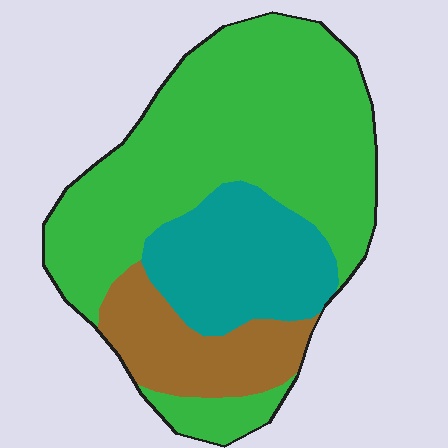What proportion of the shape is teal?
Teal takes up about one fifth (1/5) of the shape.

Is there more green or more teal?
Green.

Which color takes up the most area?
Green, at roughly 60%.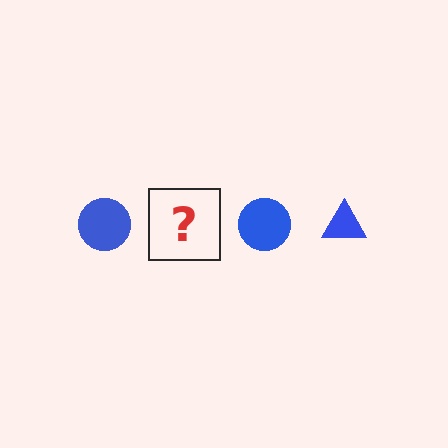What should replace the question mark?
The question mark should be replaced with a blue triangle.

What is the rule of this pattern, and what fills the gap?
The rule is that the pattern cycles through circle, triangle shapes in blue. The gap should be filled with a blue triangle.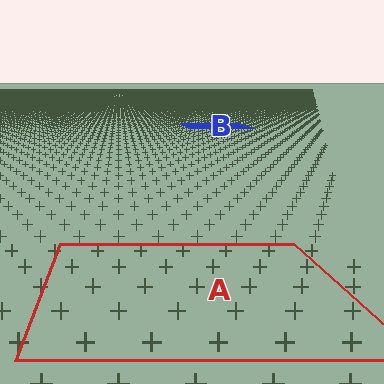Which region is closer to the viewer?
Region A is closer. The texture elements there are larger and more spread out.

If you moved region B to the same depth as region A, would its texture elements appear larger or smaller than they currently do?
They would appear larger. At a closer depth, the same texture elements are projected at a bigger on-screen size.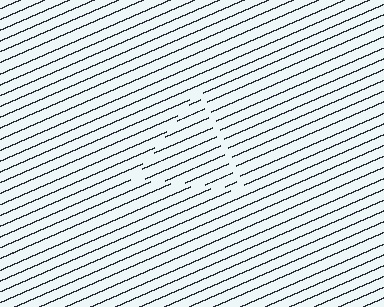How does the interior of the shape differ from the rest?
The interior of the shape contains the same grating, shifted by half a period — the contour is defined by the phase discontinuity where line-ends from the inner and outer gratings abut.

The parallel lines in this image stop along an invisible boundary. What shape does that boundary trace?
An illusory triangle. The interior of the shape contains the same grating, shifted by half a period — the contour is defined by the phase discontinuity where line-ends from the inner and outer gratings abut.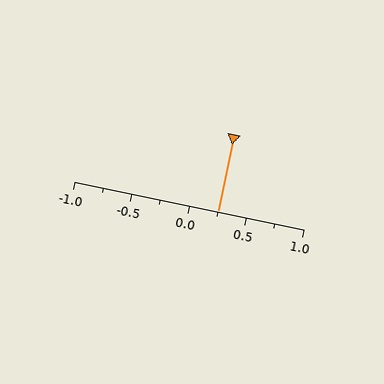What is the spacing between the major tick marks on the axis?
The major ticks are spaced 0.5 apart.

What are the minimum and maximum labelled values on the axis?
The axis runs from -1.0 to 1.0.